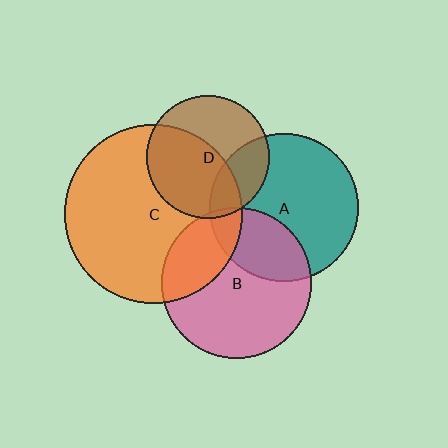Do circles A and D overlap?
Yes.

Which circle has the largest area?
Circle C (orange).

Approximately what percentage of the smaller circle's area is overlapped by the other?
Approximately 25%.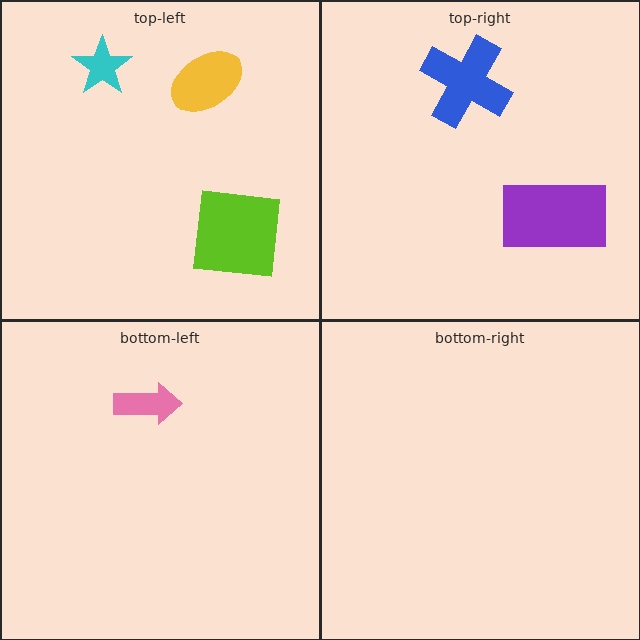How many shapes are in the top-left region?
3.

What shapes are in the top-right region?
The blue cross, the purple rectangle.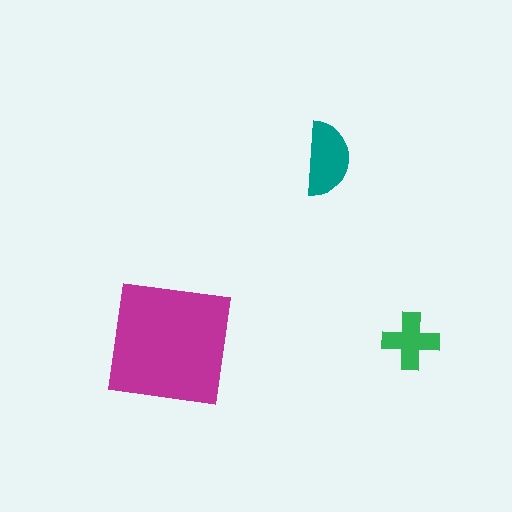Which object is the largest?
The magenta square.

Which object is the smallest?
The green cross.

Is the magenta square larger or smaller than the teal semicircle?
Larger.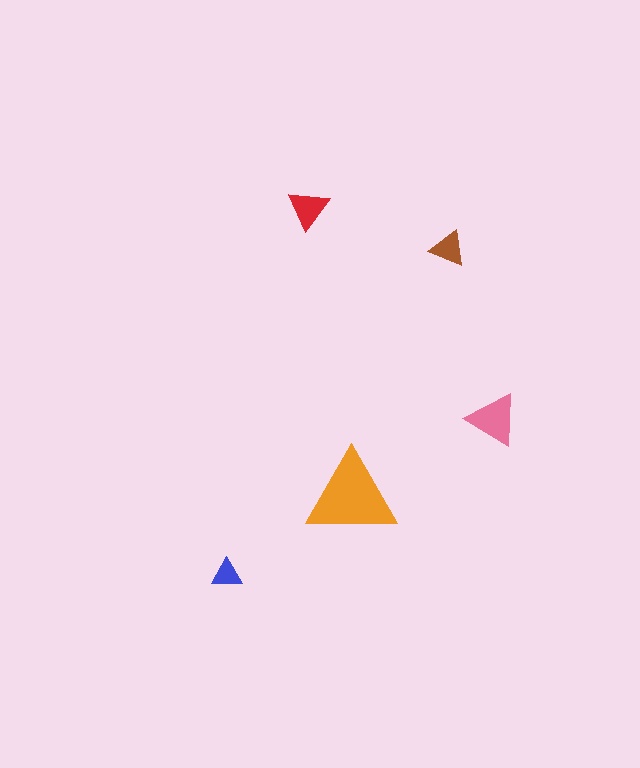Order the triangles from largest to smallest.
the orange one, the pink one, the red one, the brown one, the blue one.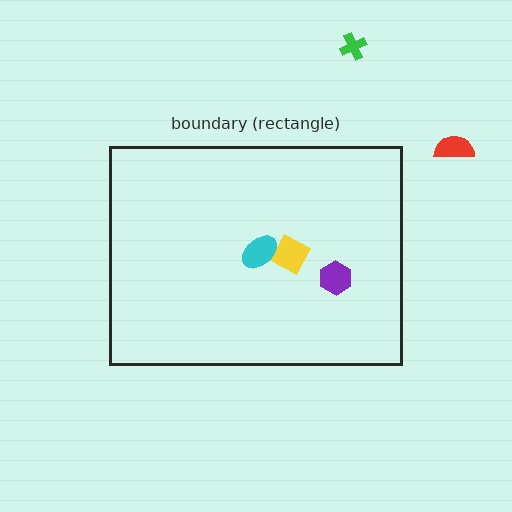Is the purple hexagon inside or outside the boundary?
Inside.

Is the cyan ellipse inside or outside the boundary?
Inside.